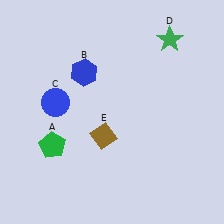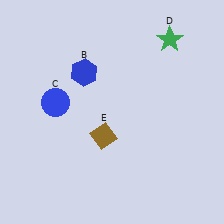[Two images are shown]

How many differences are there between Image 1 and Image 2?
There is 1 difference between the two images.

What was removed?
The green pentagon (A) was removed in Image 2.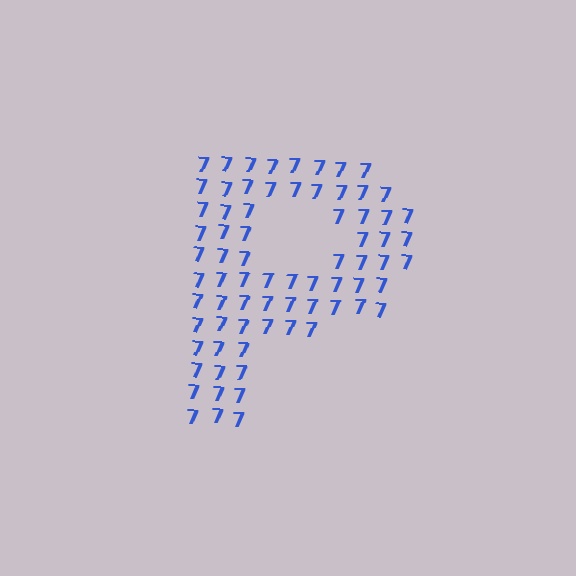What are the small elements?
The small elements are digit 7's.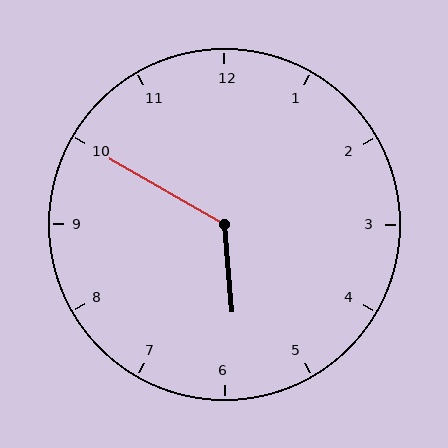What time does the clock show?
5:50.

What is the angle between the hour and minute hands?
Approximately 125 degrees.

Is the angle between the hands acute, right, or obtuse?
It is obtuse.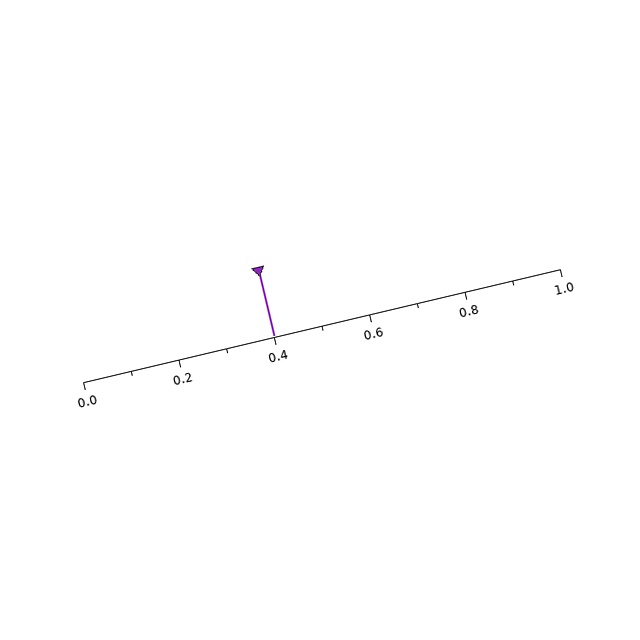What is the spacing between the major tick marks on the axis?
The major ticks are spaced 0.2 apart.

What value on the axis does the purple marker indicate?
The marker indicates approximately 0.4.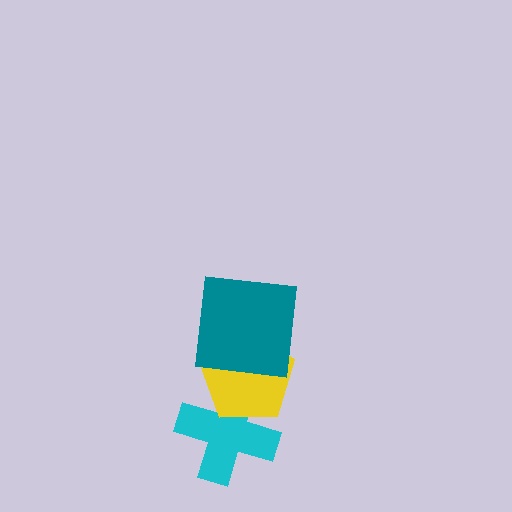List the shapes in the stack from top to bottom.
From top to bottom: the teal square, the yellow pentagon, the cyan cross.